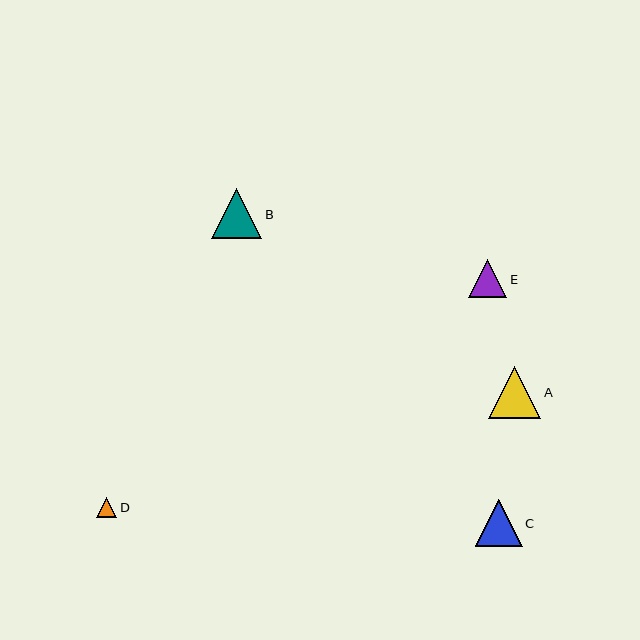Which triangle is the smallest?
Triangle D is the smallest with a size of approximately 20 pixels.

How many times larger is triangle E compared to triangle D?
Triangle E is approximately 1.9 times the size of triangle D.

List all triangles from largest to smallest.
From largest to smallest: A, B, C, E, D.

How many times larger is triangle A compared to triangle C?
Triangle A is approximately 1.1 times the size of triangle C.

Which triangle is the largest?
Triangle A is the largest with a size of approximately 52 pixels.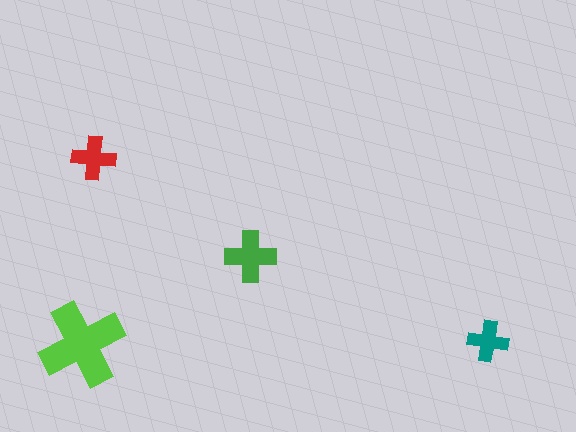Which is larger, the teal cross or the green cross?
The green one.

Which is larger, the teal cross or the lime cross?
The lime one.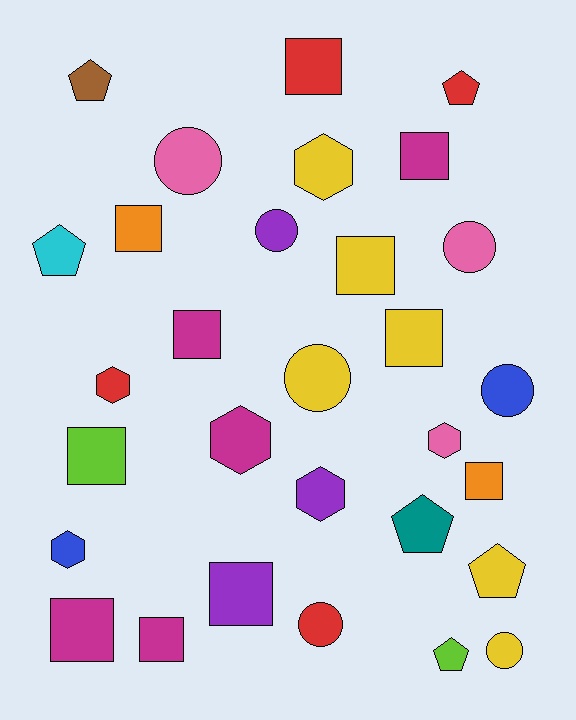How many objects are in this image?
There are 30 objects.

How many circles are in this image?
There are 7 circles.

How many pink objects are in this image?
There are 3 pink objects.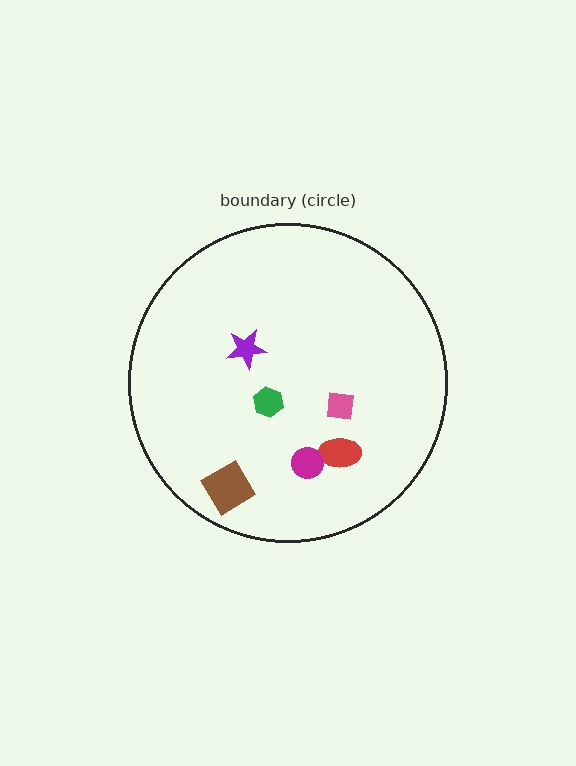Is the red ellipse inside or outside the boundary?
Inside.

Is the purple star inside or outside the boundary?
Inside.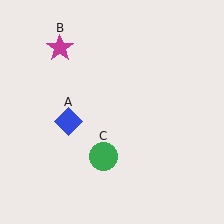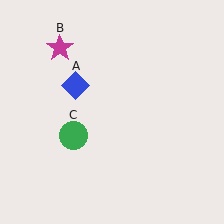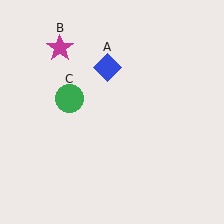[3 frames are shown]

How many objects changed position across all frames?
2 objects changed position: blue diamond (object A), green circle (object C).